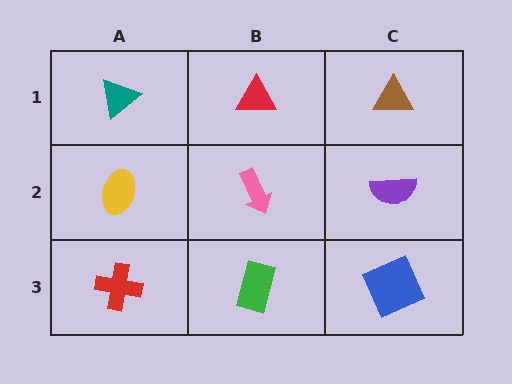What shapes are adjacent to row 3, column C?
A purple semicircle (row 2, column C), a green rectangle (row 3, column B).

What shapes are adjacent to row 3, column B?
A pink arrow (row 2, column B), a red cross (row 3, column A), a blue square (row 3, column C).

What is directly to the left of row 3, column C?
A green rectangle.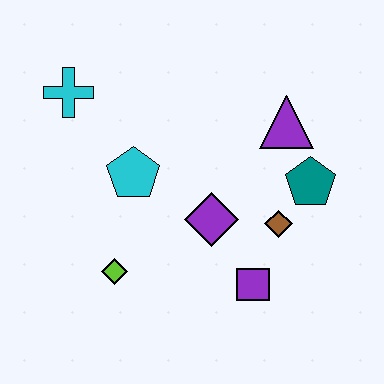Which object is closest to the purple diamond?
The brown diamond is closest to the purple diamond.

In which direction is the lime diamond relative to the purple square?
The lime diamond is to the left of the purple square.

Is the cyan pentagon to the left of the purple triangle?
Yes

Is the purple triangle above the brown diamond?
Yes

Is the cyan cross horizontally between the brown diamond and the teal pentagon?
No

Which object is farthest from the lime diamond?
The purple triangle is farthest from the lime diamond.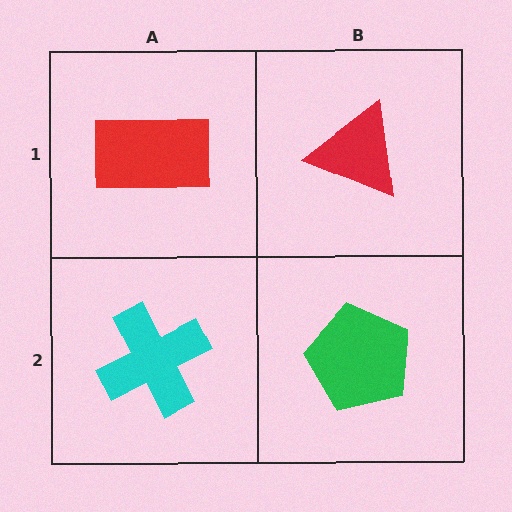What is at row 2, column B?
A green pentagon.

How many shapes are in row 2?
2 shapes.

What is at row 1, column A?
A red rectangle.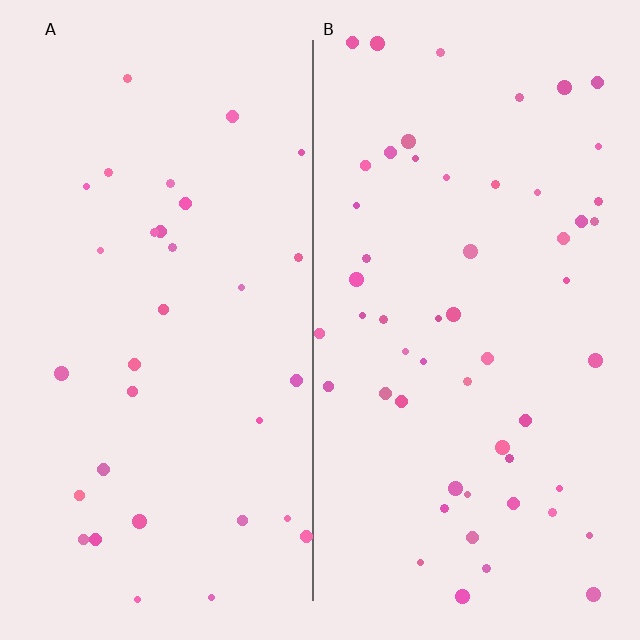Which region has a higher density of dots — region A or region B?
B (the right).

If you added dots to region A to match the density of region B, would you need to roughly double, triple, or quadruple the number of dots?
Approximately double.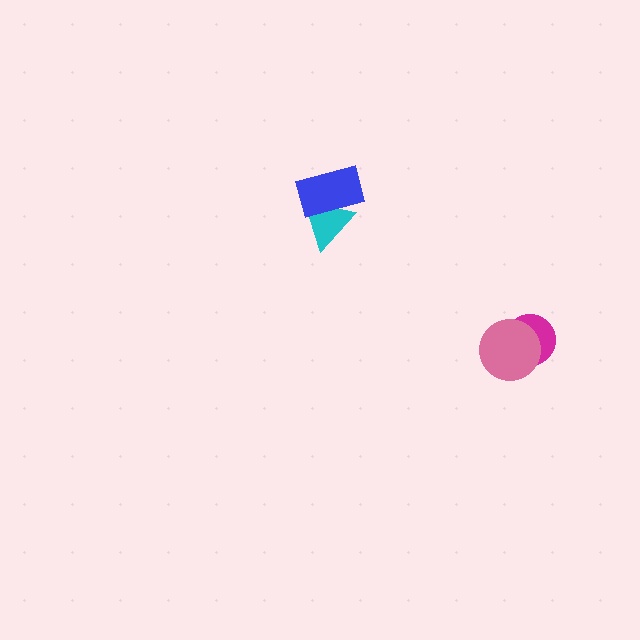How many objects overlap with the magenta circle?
1 object overlaps with the magenta circle.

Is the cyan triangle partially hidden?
Yes, it is partially covered by another shape.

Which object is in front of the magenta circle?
The pink circle is in front of the magenta circle.